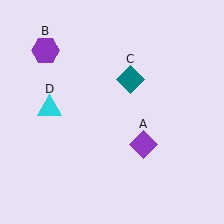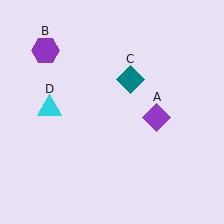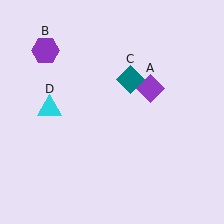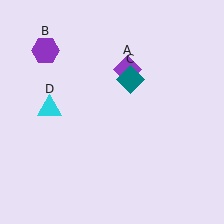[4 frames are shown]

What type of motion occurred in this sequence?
The purple diamond (object A) rotated counterclockwise around the center of the scene.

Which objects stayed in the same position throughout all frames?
Purple hexagon (object B) and teal diamond (object C) and cyan triangle (object D) remained stationary.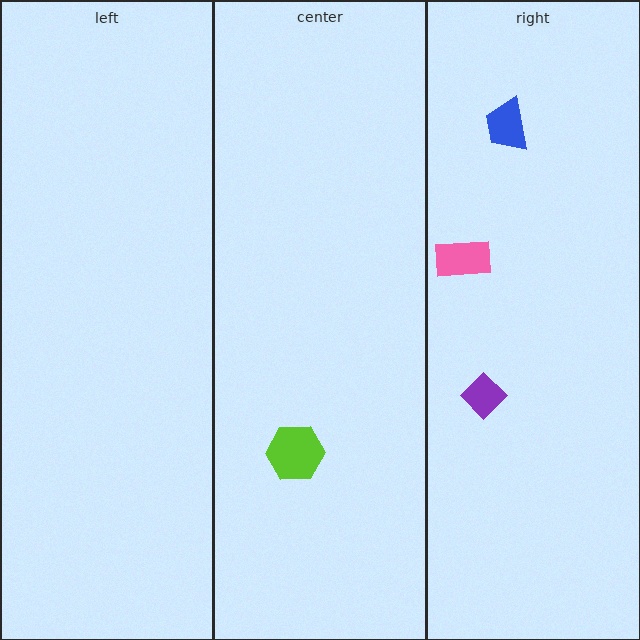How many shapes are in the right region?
3.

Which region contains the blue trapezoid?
The right region.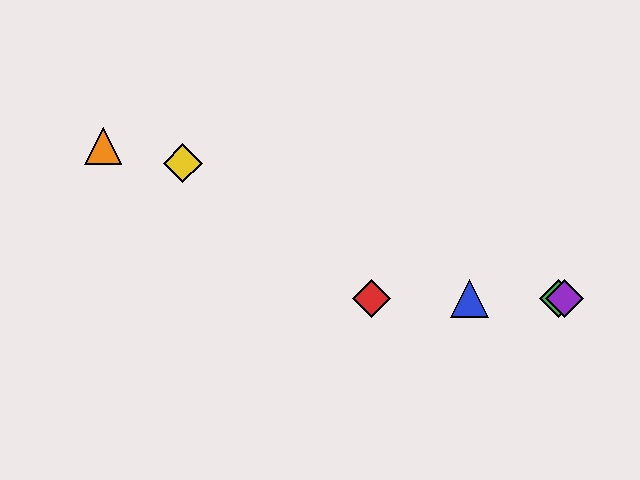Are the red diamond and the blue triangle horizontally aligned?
Yes, both are at y≈298.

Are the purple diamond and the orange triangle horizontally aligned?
No, the purple diamond is at y≈298 and the orange triangle is at y≈146.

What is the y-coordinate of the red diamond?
The red diamond is at y≈298.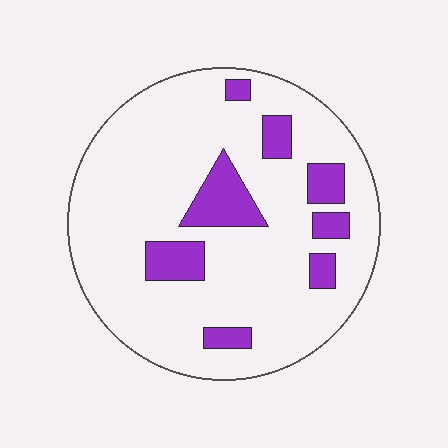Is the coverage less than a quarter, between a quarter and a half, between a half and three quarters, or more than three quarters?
Less than a quarter.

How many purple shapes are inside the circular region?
8.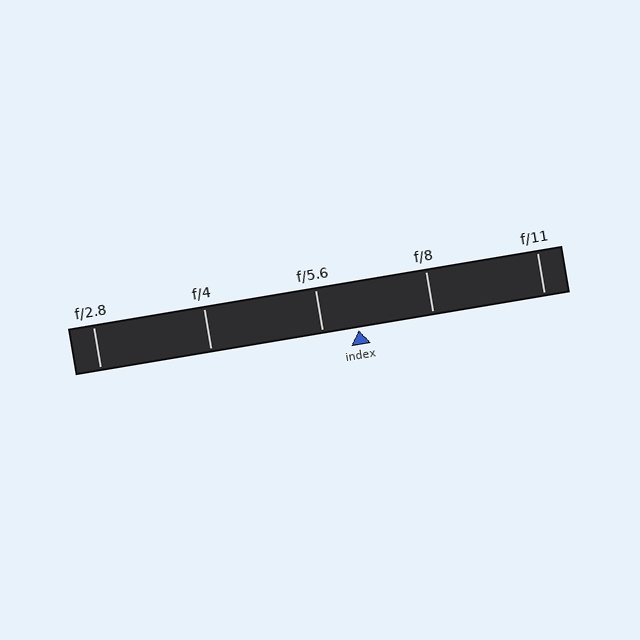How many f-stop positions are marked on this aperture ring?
There are 5 f-stop positions marked.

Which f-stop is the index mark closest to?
The index mark is closest to f/5.6.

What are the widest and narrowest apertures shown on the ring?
The widest aperture shown is f/2.8 and the narrowest is f/11.